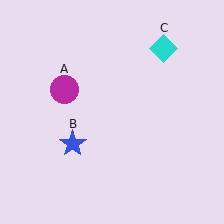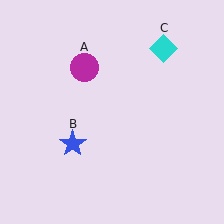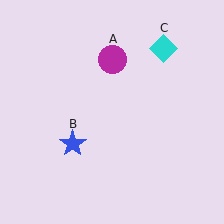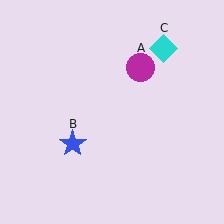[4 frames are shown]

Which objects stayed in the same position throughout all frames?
Blue star (object B) and cyan diamond (object C) remained stationary.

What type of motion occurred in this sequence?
The magenta circle (object A) rotated clockwise around the center of the scene.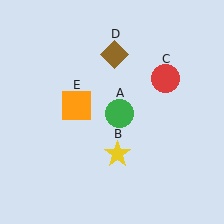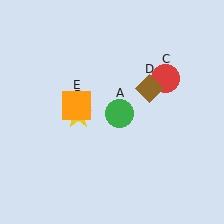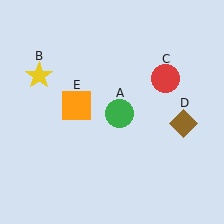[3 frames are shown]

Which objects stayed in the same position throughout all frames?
Green circle (object A) and red circle (object C) and orange square (object E) remained stationary.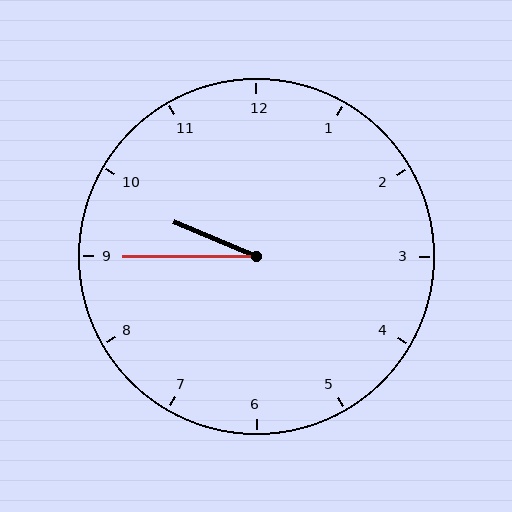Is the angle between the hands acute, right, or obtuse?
It is acute.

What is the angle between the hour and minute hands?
Approximately 22 degrees.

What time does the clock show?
9:45.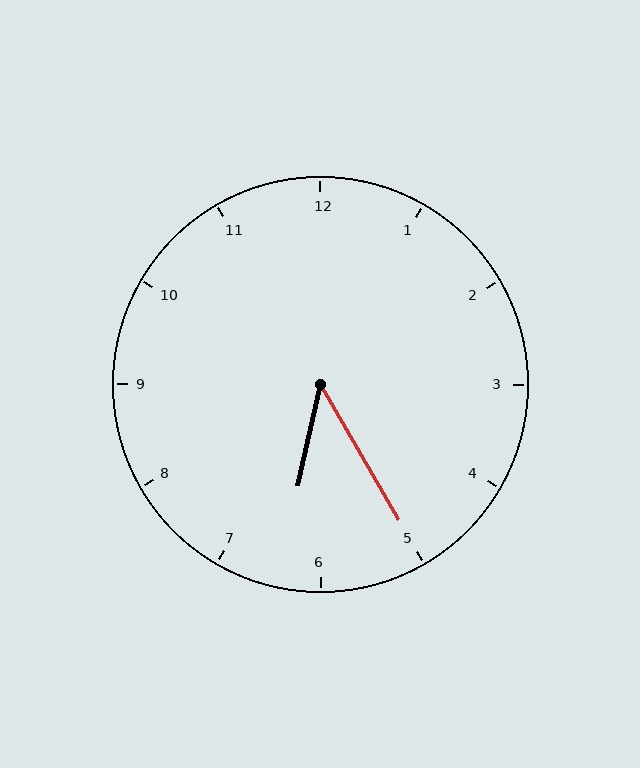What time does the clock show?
6:25.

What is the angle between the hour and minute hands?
Approximately 42 degrees.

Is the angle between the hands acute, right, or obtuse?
It is acute.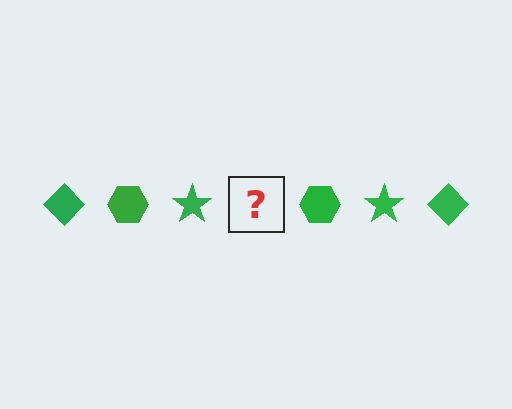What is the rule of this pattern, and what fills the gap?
The rule is that the pattern cycles through diamond, hexagon, star shapes in green. The gap should be filled with a green diamond.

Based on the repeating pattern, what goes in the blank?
The blank should be a green diamond.